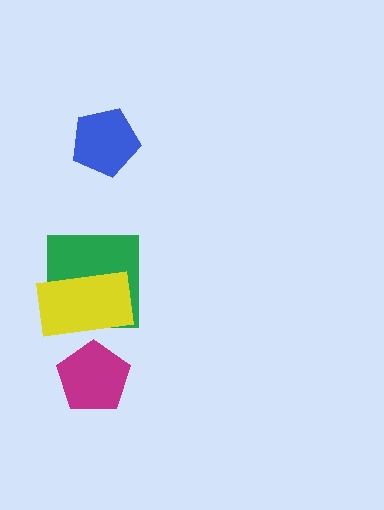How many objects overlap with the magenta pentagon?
1 object overlaps with the magenta pentagon.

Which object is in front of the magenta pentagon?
The yellow rectangle is in front of the magenta pentagon.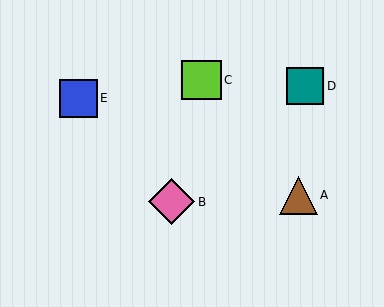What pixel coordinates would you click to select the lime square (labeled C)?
Click at (201, 80) to select the lime square C.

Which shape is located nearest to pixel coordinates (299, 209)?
The brown triangle (labeled A) at (298, 195) is nearest to that location.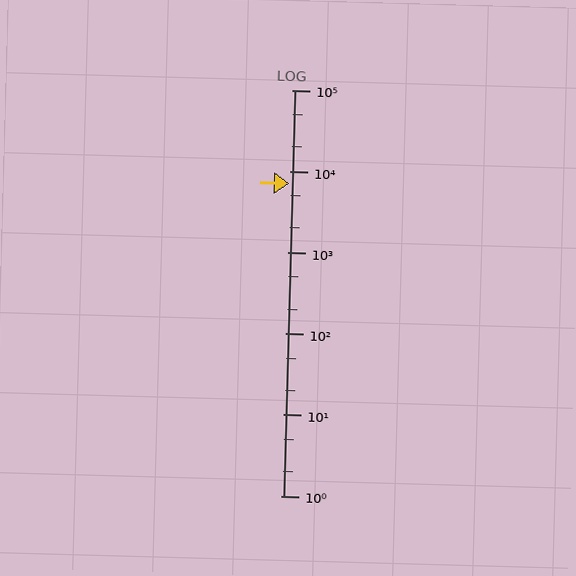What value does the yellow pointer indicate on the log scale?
The pointer indicates approximately 7100.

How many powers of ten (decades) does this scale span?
The scale spans 5 decades, from 1 to 100000.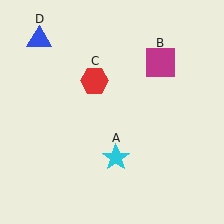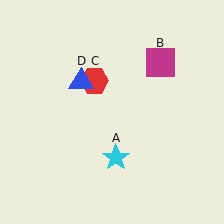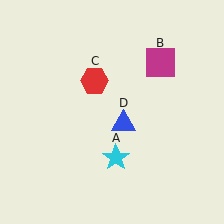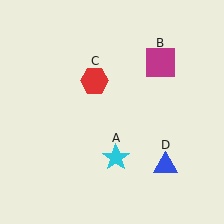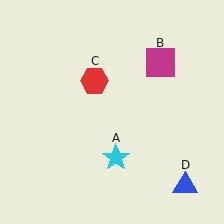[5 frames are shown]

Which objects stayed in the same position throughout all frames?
Cyan star (object A) and magenta square (object B) and red hexagon (object C) remained stationary.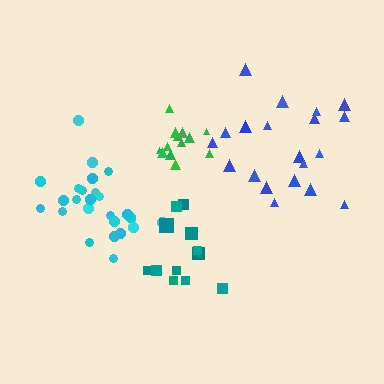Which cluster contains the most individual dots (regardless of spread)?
Cyan (26).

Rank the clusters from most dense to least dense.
green, cyan, teal, blue.